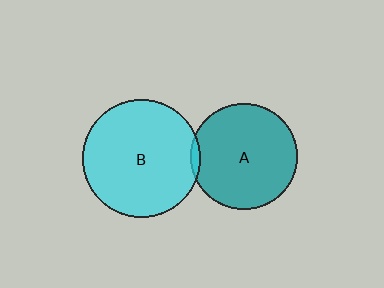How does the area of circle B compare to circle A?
Approximately 1.2 times.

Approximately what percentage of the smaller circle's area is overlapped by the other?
Approximately 5%.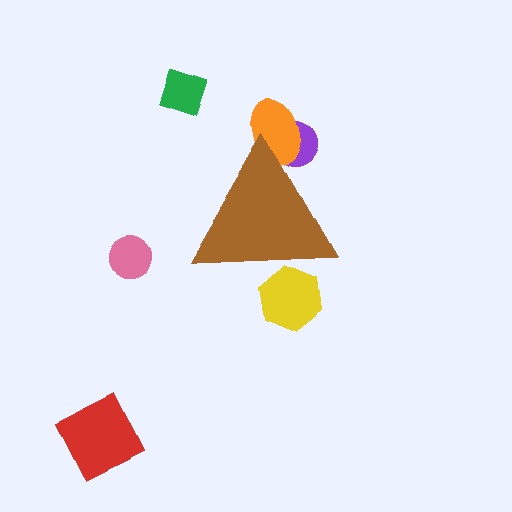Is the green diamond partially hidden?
No, the green diamond is fully visible.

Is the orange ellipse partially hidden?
Yes, the orange ellipse is partially hidden behind the brown triangle.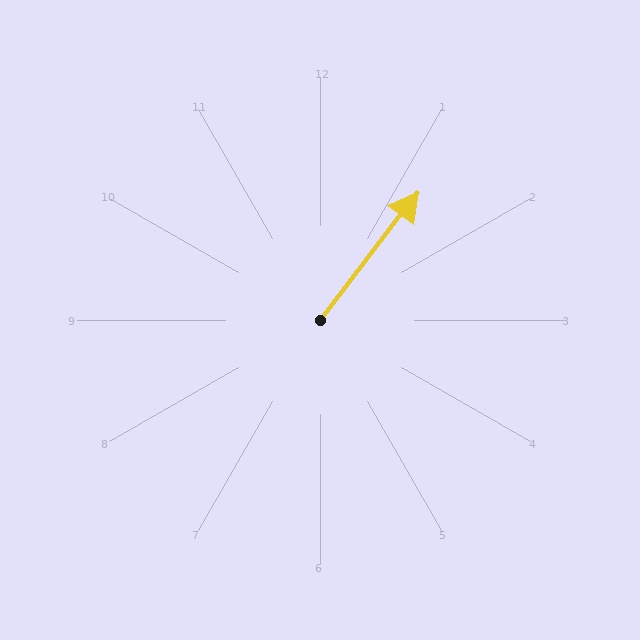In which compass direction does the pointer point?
Northeast.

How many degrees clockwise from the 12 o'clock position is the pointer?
Approximately 37 degrees.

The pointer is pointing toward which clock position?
Roughly 1 o'clock.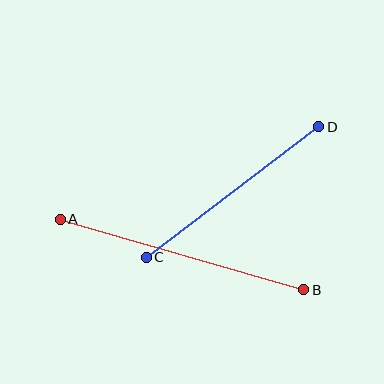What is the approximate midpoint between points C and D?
The midpoint is at approximately (233, 192) pixels.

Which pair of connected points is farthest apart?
Points A and B are farthest apart.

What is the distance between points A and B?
The distance is approximately 254 pixels.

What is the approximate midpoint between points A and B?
The midpoint is at approximately (182, 255) pixels.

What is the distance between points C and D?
The distance is approximately 216 pixels.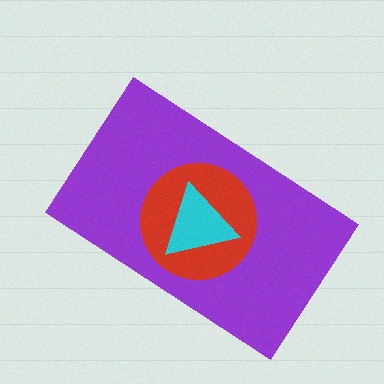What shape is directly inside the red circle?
The cyan triangle.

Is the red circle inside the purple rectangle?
Yes.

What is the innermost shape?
The cyan triangle.